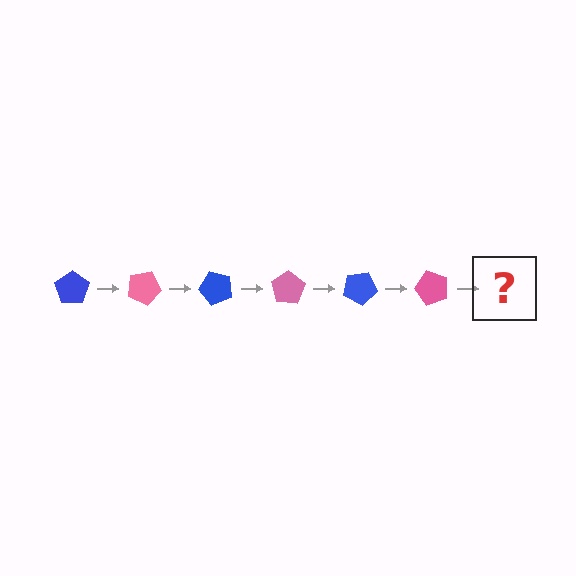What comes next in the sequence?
The next element should be a blue pentagon, rotated 150 degrees from the start.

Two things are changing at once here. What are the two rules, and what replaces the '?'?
The two rules are that it rotates 25 degrees each step and the color cycles through blue and pink. The '?' should be a blue pentagon, rotated 150 degrees from the start.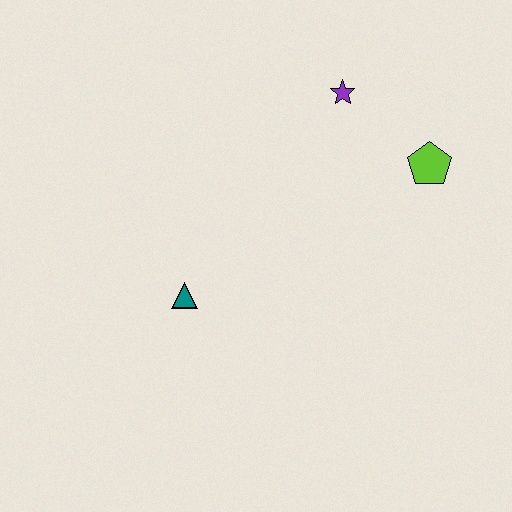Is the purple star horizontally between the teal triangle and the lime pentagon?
Yes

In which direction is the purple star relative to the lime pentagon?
The purple star is to the left of the lime pentagon.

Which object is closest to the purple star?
The lime pentagon is closest to the purple star.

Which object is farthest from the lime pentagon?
The teal triangle is farthest from the lime pentagon.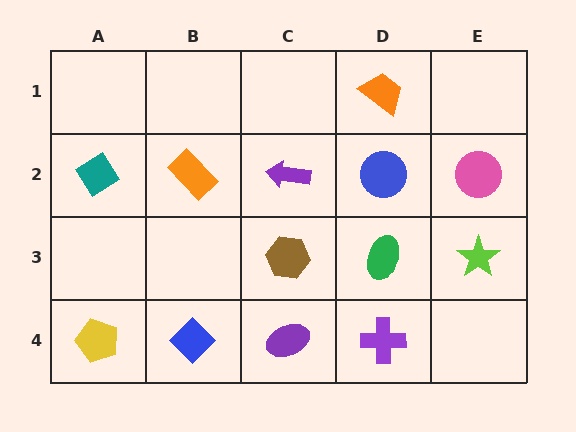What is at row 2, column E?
A pink circle.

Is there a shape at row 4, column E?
No, that cell is empty.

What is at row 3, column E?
A lime star.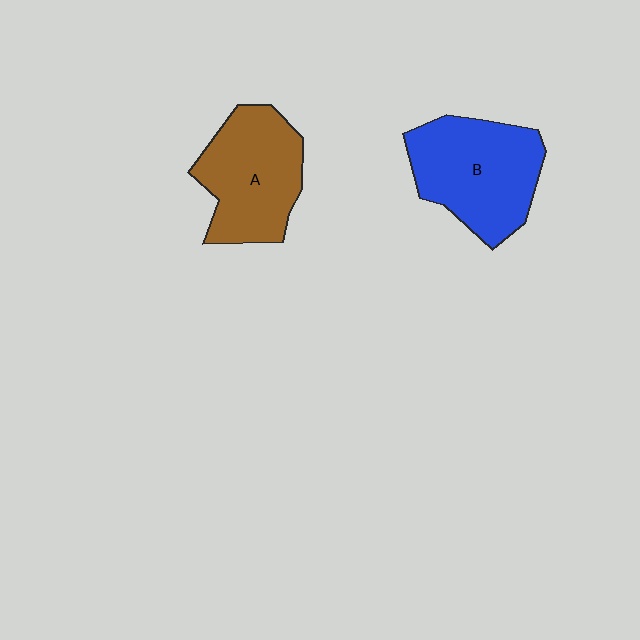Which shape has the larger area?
Shape B (blue).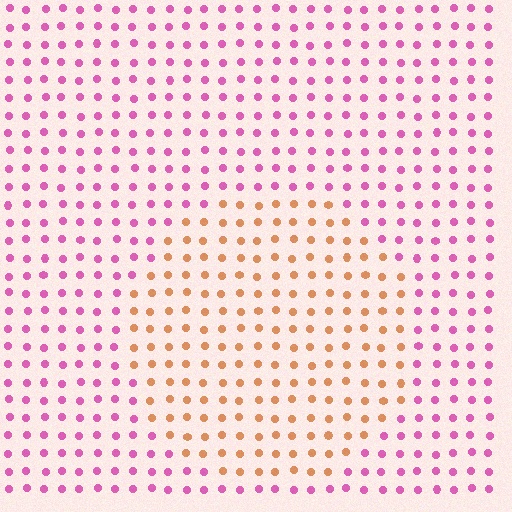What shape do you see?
I see a circle.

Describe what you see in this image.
The image is filled with small pink elements in a uniform arrangement. A circle-shaped region is visible where the elements are tinted to a slightly different hue, forming a subtle color boundary.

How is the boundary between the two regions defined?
The boundary is defined purely by a slight shift in hue (about 65 degrees). Spacing, size, and orientation are identical on both sides.